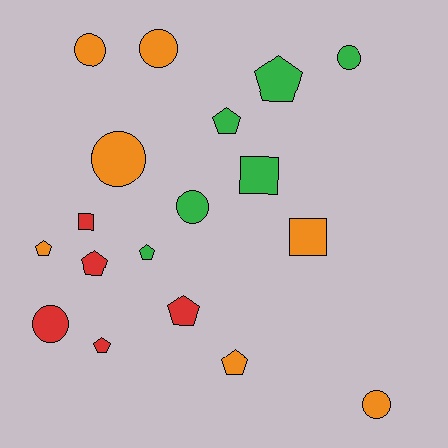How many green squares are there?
There is 1 green square.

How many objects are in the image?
There are 18 objects.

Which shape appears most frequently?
Pentagon, with 8 objects.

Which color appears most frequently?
Orange, with 7 objects.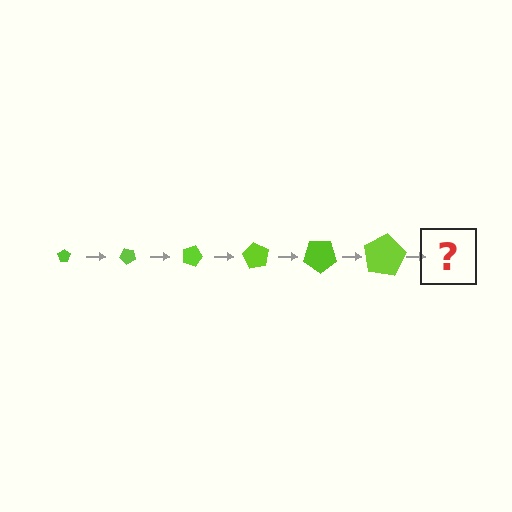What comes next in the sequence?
The next element should be a pentagon, larger than the previous one and rotated 270 degrees from the start.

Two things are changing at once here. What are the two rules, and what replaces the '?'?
The two rules are that the pentagon grows larger each step and it rotates 45 degrees each step. The '?' should be a pentagon, larger than the previous one and rotated 270 degrees from the start.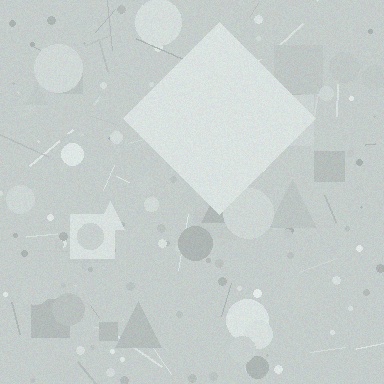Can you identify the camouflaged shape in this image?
The camouflaged shape is a diamond.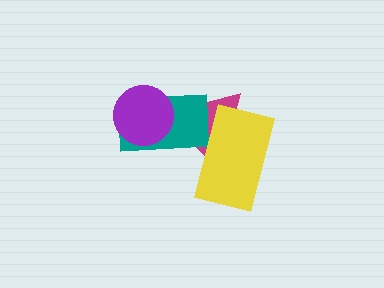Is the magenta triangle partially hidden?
Yes, it is partially covered by another shape.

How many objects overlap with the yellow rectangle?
2 objects overlap with the yellow rectangle.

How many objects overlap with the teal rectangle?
3 objects overlap with the teal rectangle.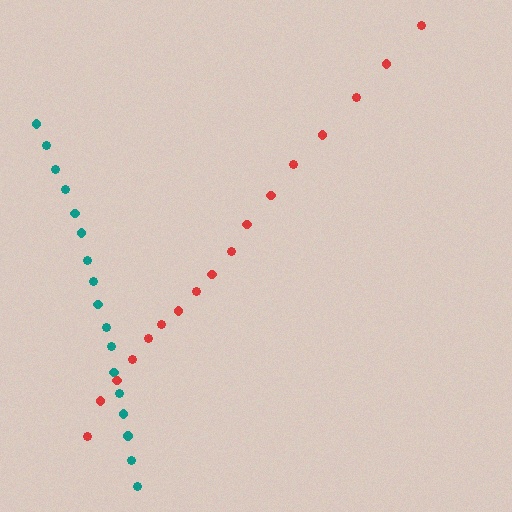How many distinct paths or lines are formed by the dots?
There are 2 distinct paths.